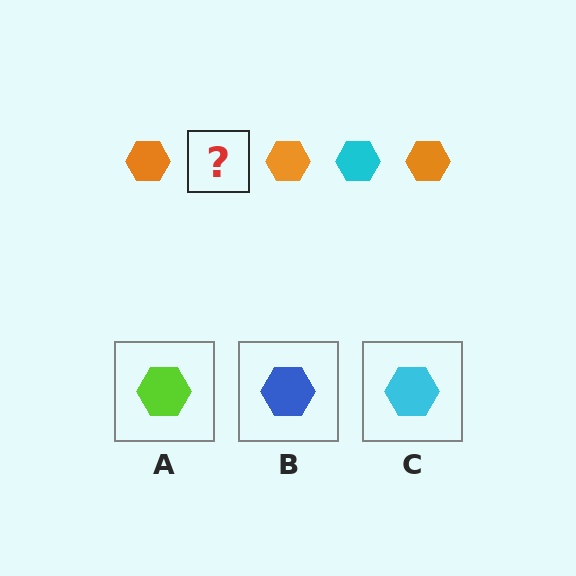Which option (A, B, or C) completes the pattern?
C.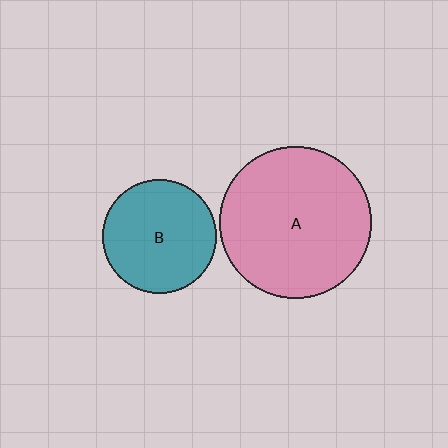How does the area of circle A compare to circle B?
Approximately 1.8 times.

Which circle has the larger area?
Circle A (pink).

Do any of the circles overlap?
No, none of the circles overlap.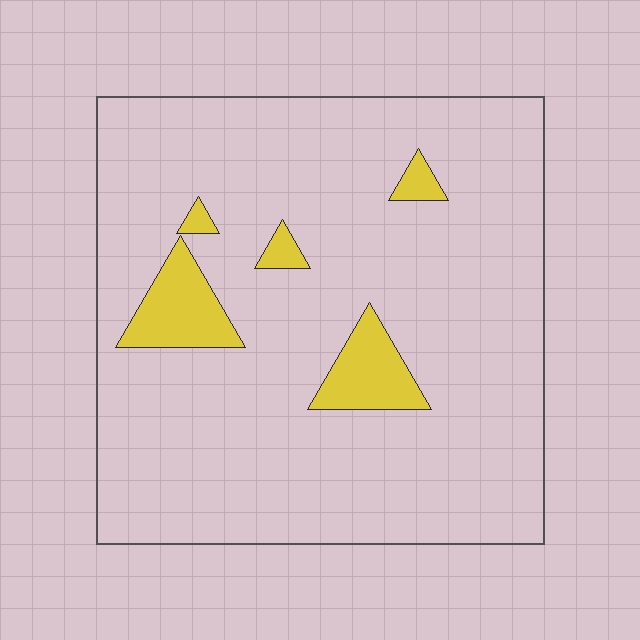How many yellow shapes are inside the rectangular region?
5.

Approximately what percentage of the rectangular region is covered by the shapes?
Approximately 10%.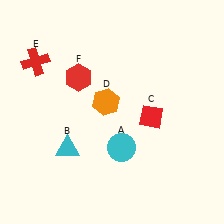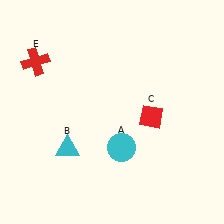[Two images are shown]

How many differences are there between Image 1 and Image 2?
There are 2 differences between the two images.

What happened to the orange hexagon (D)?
The orange hexagon (D) was removed in Image 2. It was in the top-left area of Image 1.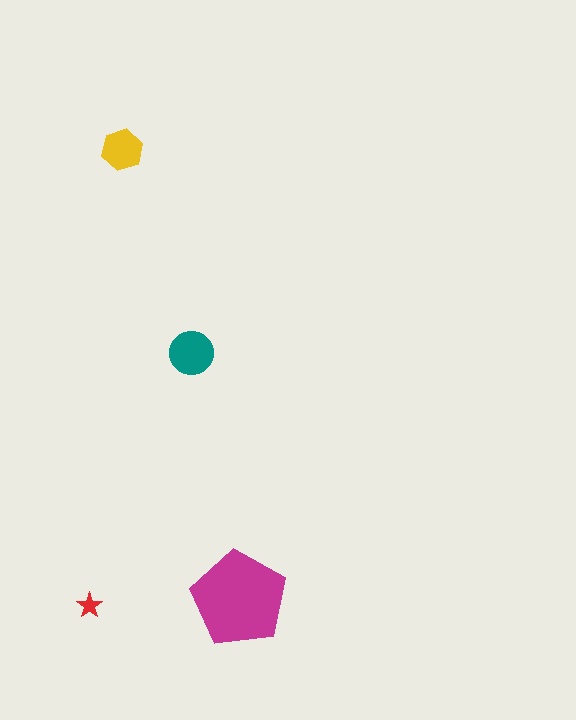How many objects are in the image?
There are 4 objects in the image.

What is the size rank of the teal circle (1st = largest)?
2nd.